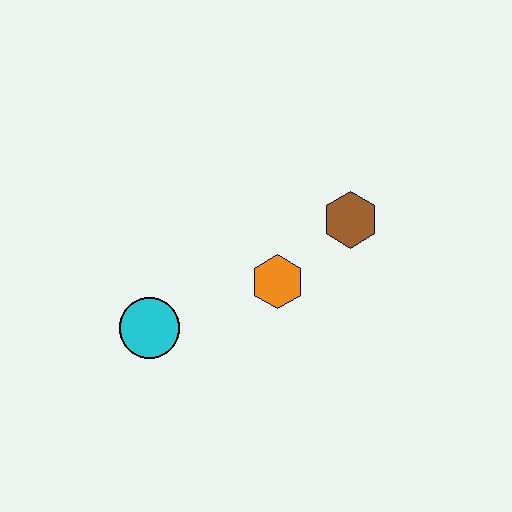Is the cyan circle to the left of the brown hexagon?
Yes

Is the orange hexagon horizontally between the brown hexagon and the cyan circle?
Yes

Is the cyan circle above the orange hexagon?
No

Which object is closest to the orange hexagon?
The brown hexagon is closest to the orange hexagon.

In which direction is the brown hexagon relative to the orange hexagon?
The brown hexagon is to the right of the orange hexagon.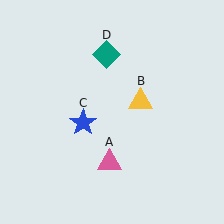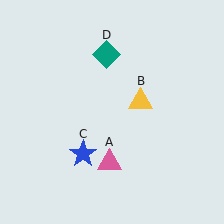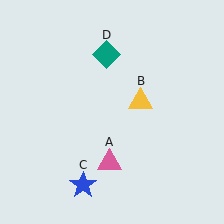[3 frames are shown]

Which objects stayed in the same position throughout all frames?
Pink triangle (object A) and yellow triangle (object B) and teal diamond (object D) remained stationary.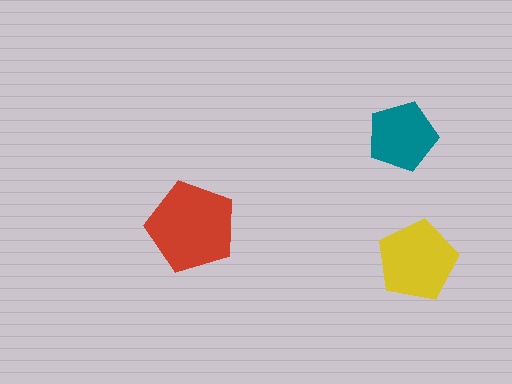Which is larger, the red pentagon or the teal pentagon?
The red one.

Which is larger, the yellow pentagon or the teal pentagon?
The yellow one.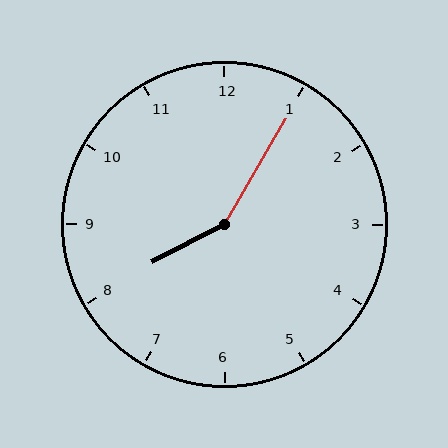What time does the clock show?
8:05.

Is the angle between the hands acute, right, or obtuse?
It is obtuse.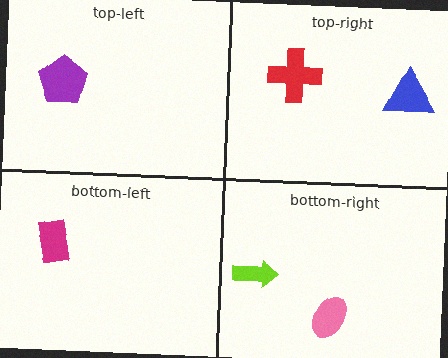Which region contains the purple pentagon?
The top-left region.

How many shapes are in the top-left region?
1.